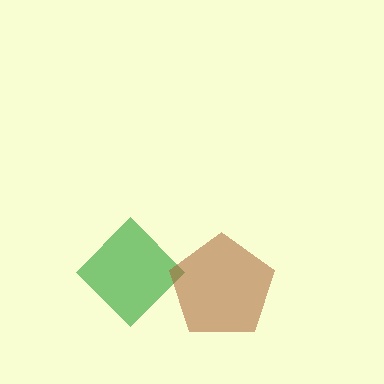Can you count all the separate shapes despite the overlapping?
Yes, there are 2 separate shapes.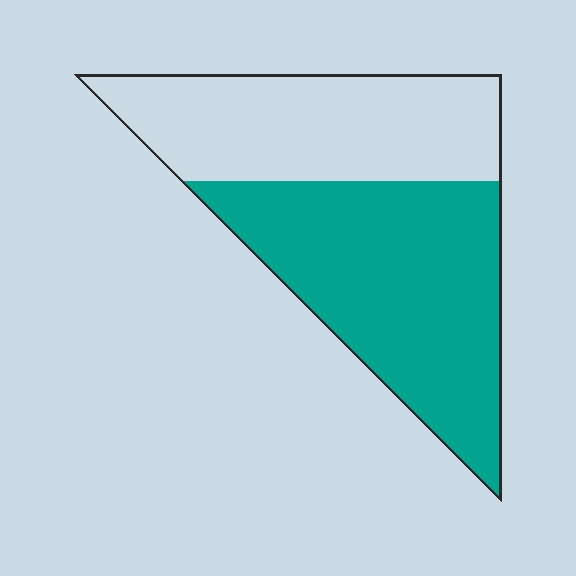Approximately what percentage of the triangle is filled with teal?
Approximately 55%.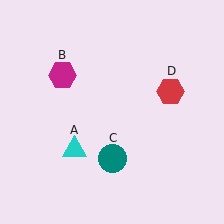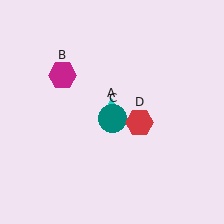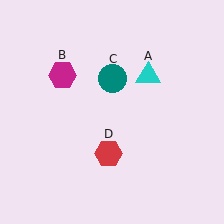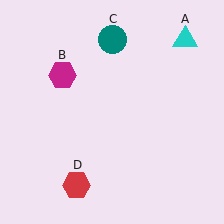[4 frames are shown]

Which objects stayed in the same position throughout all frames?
Magenta hexagon (object B) remained stationary.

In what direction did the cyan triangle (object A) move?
The cyan triangle (object A) moved up and to the right.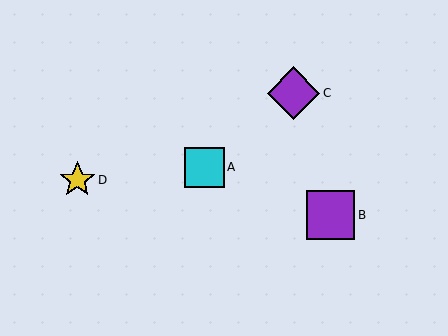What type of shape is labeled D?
Shape D is a yellow star.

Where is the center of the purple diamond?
The center of the purple diamond is at (293, 93).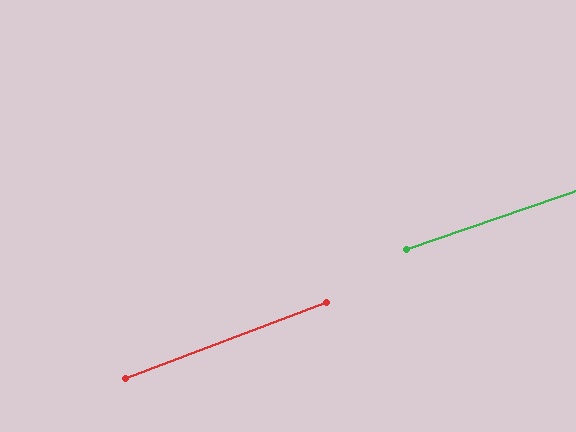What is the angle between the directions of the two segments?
Approximately 2 degrees.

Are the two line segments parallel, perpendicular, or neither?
Parallel — their directions differ by only 1.9°.